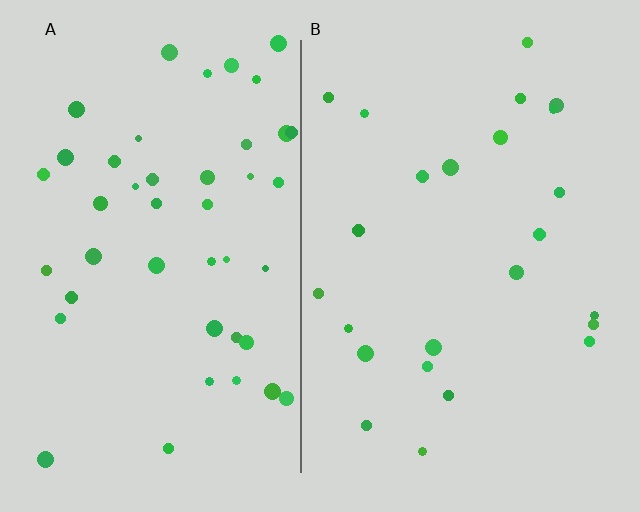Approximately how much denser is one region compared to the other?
Approximately 1.8× — region A over region B.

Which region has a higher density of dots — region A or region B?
A (the left).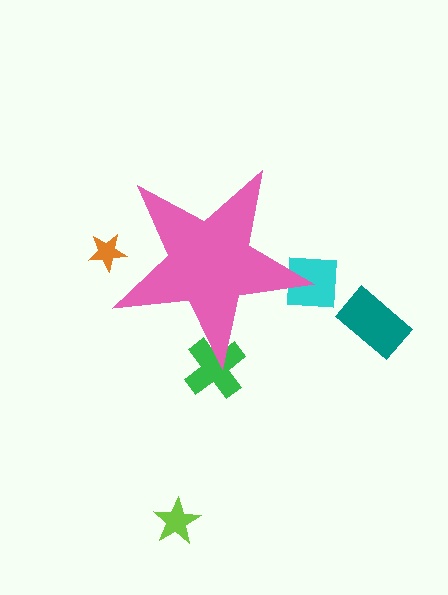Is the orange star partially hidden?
Yes, the orange star is partially hidden behind the pink star.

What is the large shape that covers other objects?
A pink star.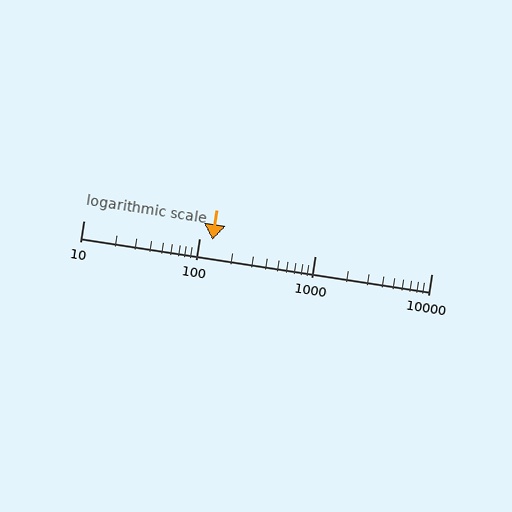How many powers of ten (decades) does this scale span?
The scale spans 3 decades, from 10 to 10000.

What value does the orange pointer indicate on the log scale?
The pointer indicates approximately 130.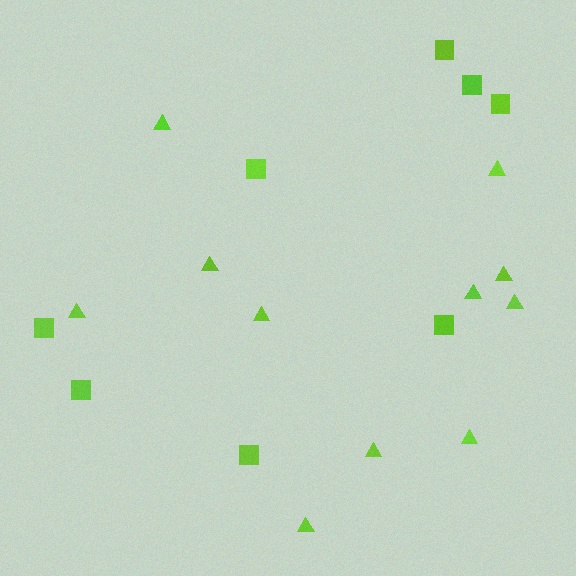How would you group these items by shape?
There are 2 groups: one group of squares (8) and one group of triangles (11).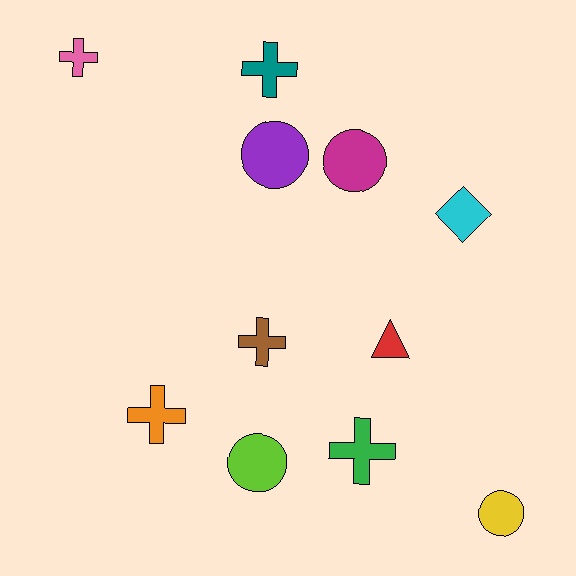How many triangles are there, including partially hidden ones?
There is 1 triangle.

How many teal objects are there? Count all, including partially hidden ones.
There is 1 teal object.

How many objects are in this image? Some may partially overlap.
There are 11 objects.